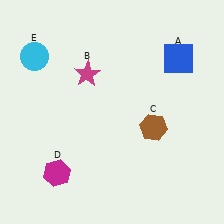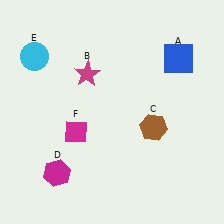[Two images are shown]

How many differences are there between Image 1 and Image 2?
There is 1 difference between the two images.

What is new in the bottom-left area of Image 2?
A magenta diamond (F) was added in the bottom-left area of Image 2.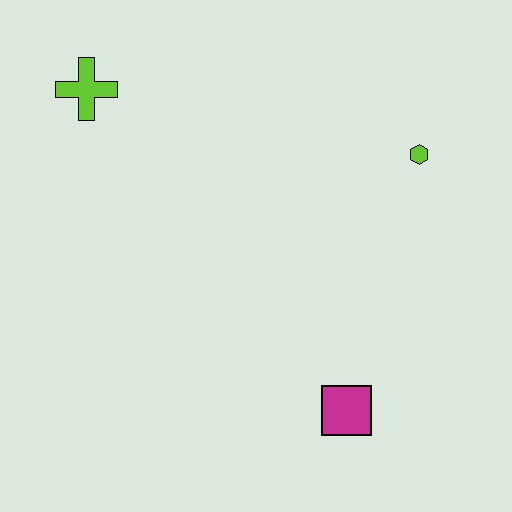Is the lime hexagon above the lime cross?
No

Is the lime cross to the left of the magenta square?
Yes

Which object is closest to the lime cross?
The lime hexagon is closest to the lime cross.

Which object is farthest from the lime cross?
The magenta square is farthest from the lime cross.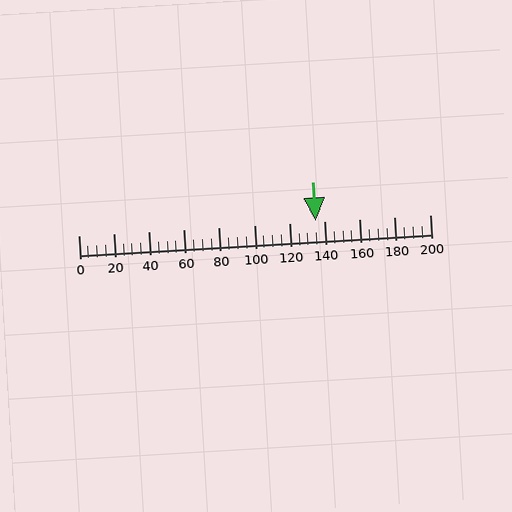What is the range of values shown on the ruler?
The ruler shows values from 0 to 200.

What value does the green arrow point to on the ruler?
The green arrow points to approximately 135.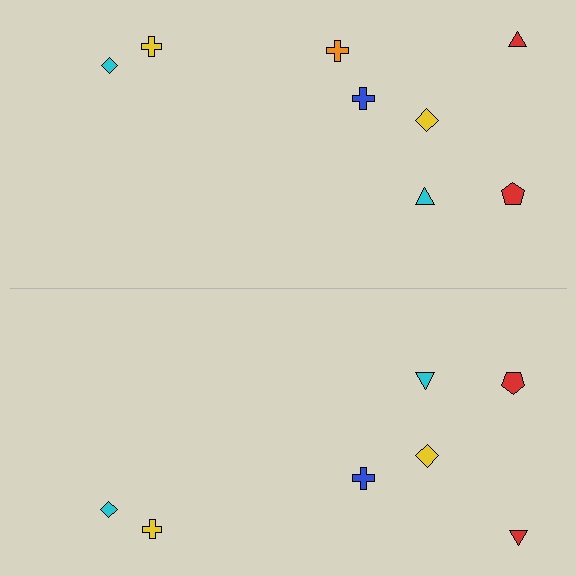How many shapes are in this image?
There are 15 shapes in this image.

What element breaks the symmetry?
A orange cross is missing from the bottom side.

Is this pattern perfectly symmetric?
No, the pattern is not perfectly symmetric. A orange cross is missing from the bottom side.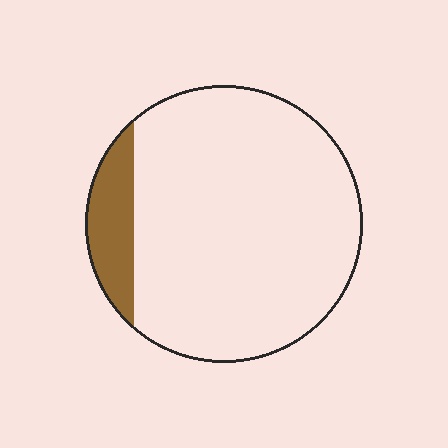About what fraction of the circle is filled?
About one eighth (1/8).